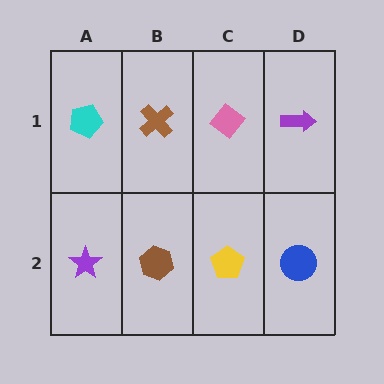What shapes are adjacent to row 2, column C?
A pink diamond (row 1, column C), a brown hexagon (row 2, column B), a blue circle (row 2, column D).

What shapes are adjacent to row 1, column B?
A brown hexagon (row 2, column B), a cyan pentagon (row 1, column A), a pink diamond (row 1, column C).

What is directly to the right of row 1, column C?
A purple arrow.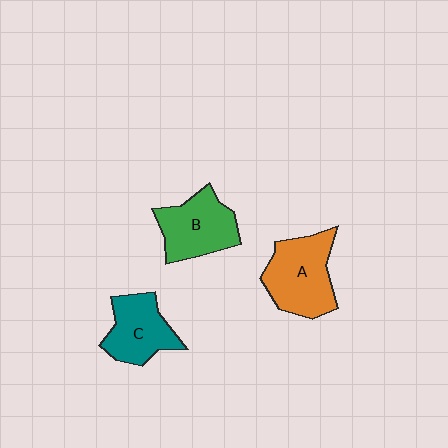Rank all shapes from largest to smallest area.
From largest to smallest: A (orange), B (green), C (teal).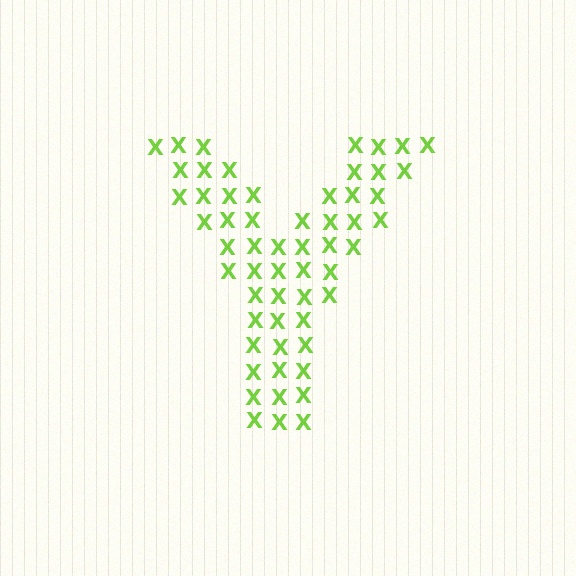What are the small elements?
The small elements are letter X's.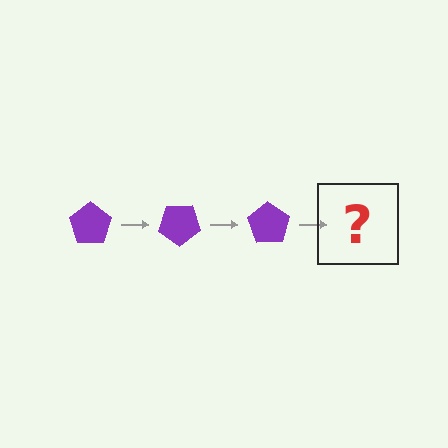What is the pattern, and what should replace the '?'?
The pattern is that the pentagon rotates 35 degrees each step. The '?' should be a purple pentagon rotated 105 degrees.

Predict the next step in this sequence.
The next step is a purple pentagon rotated 105 degrees.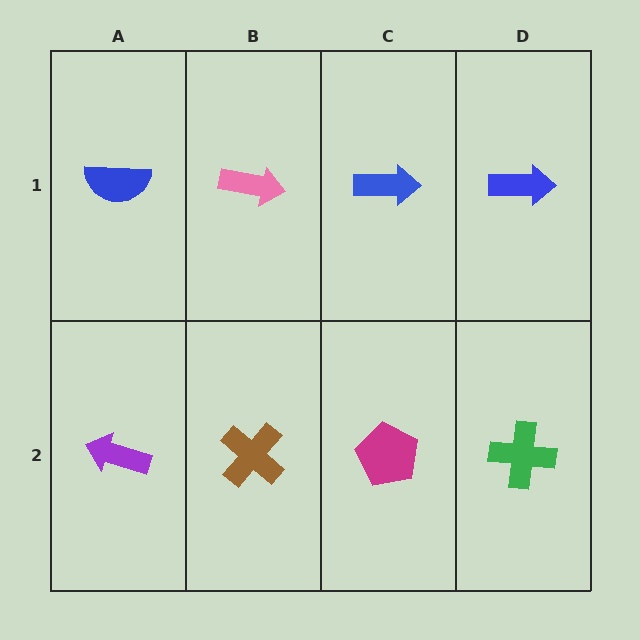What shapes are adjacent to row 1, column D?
A green cross (row 2, column D), a blue arrow (row 1, column C).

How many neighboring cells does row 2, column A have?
2.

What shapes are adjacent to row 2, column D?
A blue arrow (row 1, column D), a magenta pentagon (row 2, column C).